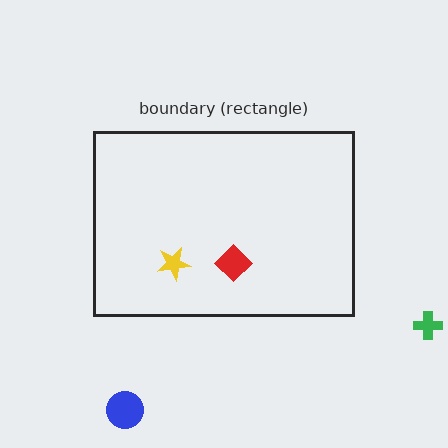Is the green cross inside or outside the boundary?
Outside.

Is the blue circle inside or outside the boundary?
Outside.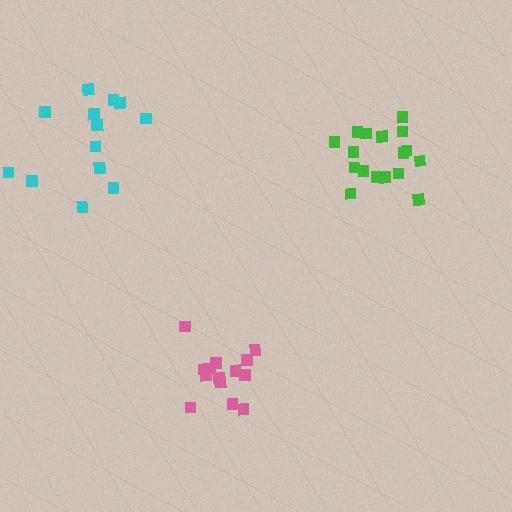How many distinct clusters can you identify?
There are 3 distinct clusters.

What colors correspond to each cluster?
The clusters are colored: pink, cyan, green.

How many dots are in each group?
Group 1: 14 dots, Group 2: 13 dots, Group 3: 17 dots (44 total).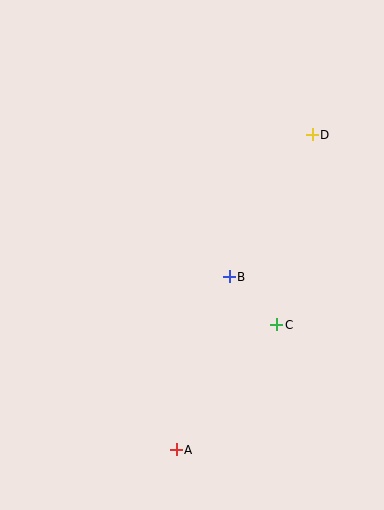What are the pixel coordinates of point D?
Point D is at (312, 135).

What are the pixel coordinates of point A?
Point A is at (176, 450).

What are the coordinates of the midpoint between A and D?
The midpoint between A and D is at (244, 292).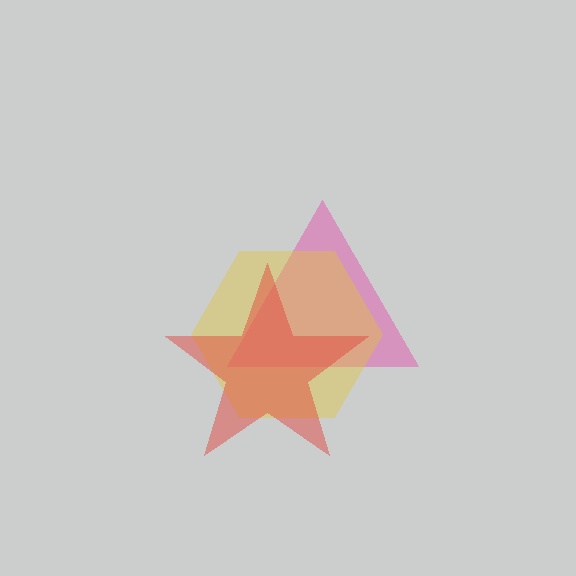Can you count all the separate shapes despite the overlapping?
Yes, there are 3 separate shapes.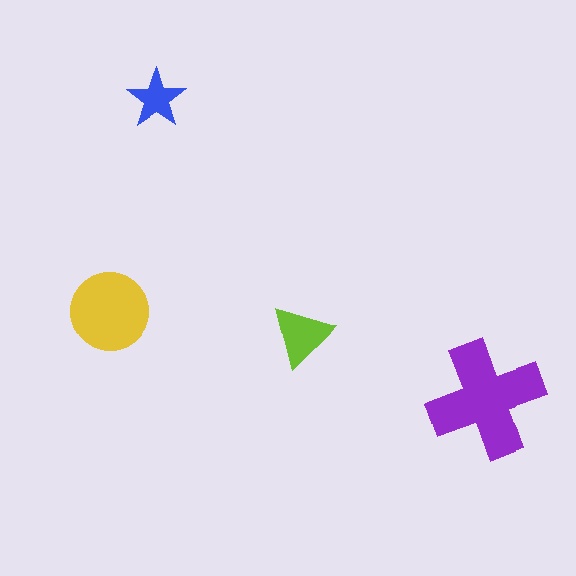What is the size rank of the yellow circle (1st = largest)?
2nd.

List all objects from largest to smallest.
The purple cross, the yellow circle, the lime triangle, the blue star.